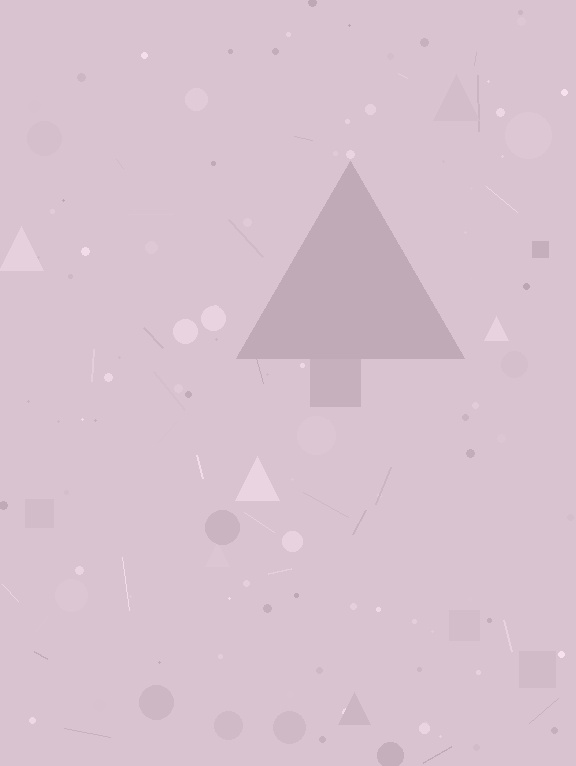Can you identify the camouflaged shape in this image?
The camouflaged shape is a triangle.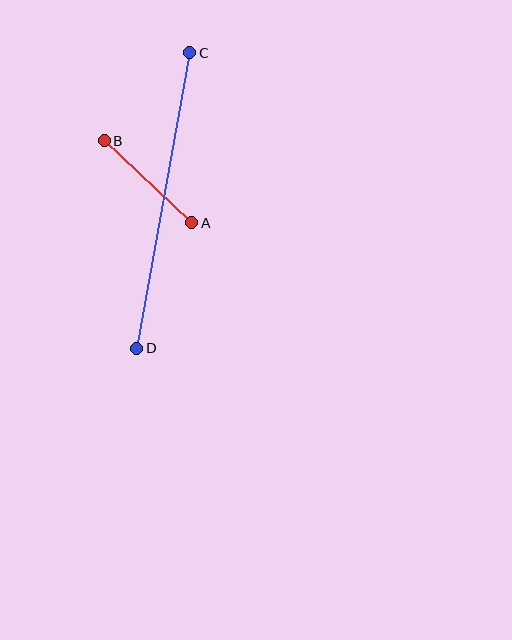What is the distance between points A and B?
The distance is approximately 120 pixels.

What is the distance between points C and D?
The distance is approximately 300 pixels.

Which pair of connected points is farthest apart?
Points C and D are farthest apart.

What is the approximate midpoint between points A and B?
The midpoint is at approximately (148, 182) pixels.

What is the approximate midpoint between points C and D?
The midpoint is at approximately (163, 200) pixels.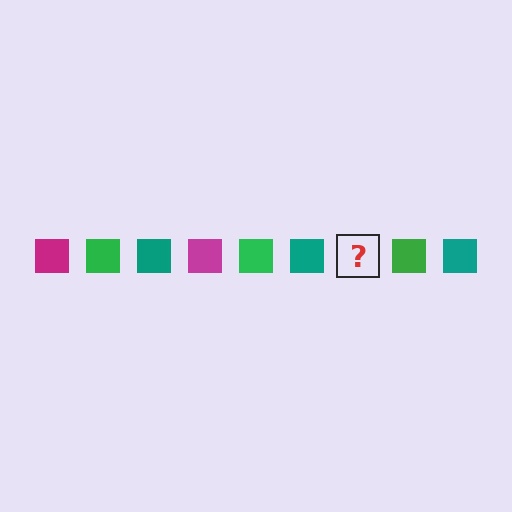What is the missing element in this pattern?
The missing element is a magenta square.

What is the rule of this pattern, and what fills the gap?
The rule is that the pattern cycles through magenta, green, teal squares. The gap should be filled with a magenta square.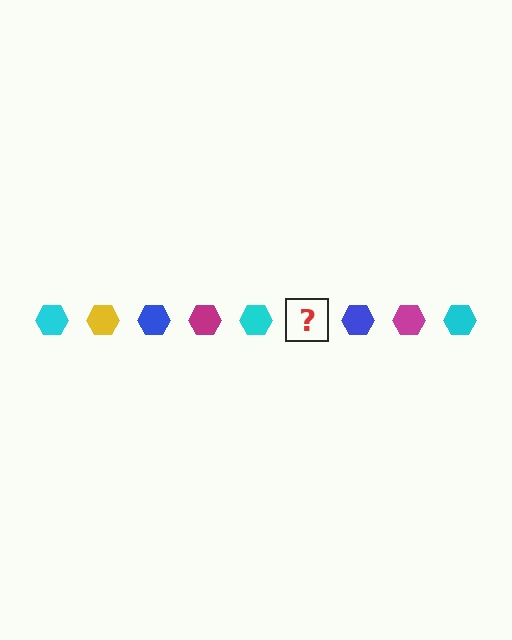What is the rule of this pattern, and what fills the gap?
The rule is that the pattern cycles through cyan, yellow, blue, magenta hexagons. The gap should be filled with a yellow hexagon.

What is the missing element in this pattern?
The missing element is a yellow hexagon.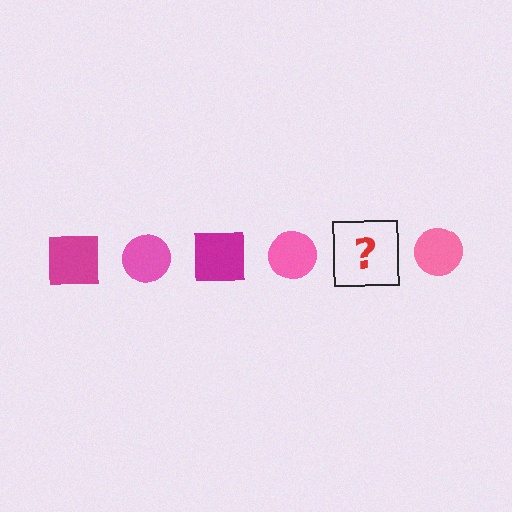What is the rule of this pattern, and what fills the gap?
The rule is that the pattern alternates between magenta square and pink circle. The gap should be filled with a magenta square.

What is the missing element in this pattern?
The missing element is a magenta square.